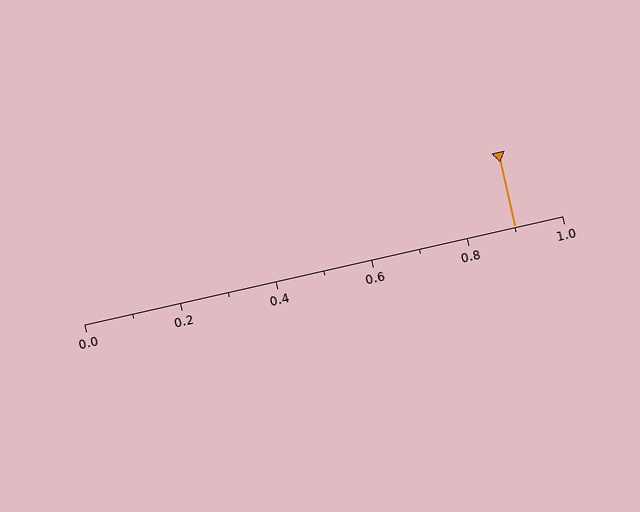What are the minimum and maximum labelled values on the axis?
The axis runs from 0.0 to 1.0.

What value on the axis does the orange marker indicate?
The marker indicates approximately 0.9.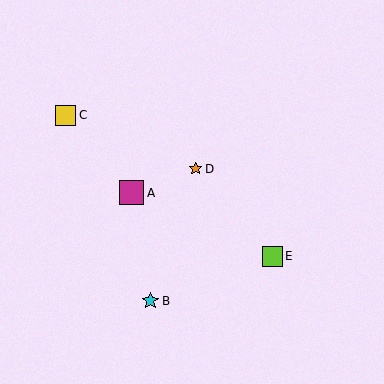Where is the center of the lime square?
The center of the lime square is at (272, 256).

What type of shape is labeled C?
Shape C is a yellow square.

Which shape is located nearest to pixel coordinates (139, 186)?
The magenta square (labeled A) at (132, 193) is nearest to that location.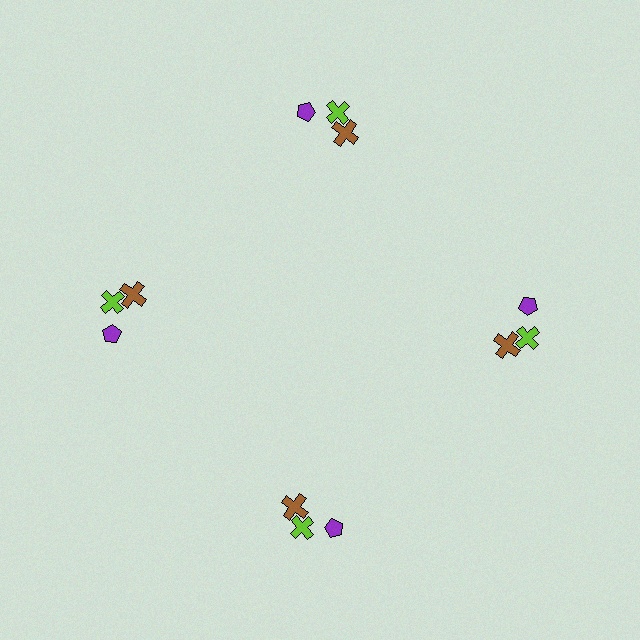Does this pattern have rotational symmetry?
Yes, this pattern has 4-fold rotational symmetry. It looks the same after rotating 90 degrees around the center.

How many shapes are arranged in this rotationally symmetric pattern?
There are 12 shapes, arranged in 4 groups of 3.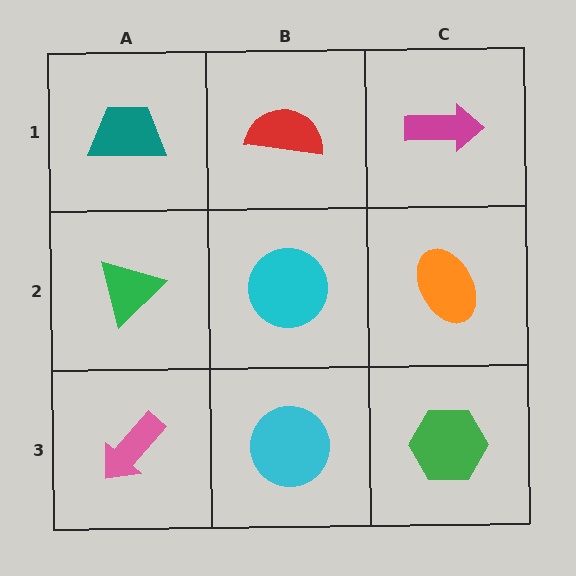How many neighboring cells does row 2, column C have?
3.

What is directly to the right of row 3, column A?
A cyan circle.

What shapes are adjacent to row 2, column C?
A magenta arrow (row 1, column C), a green hexagon (row 3, column C), a cyan circle (row 2, column B).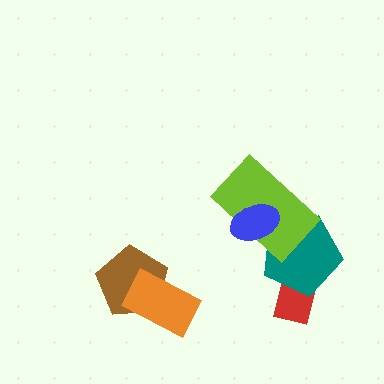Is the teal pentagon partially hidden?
Yes, it is partially covered by another shape.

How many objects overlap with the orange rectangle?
1 object overlaps with the orange rectangle.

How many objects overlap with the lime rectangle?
2 objects overlap with the lime rectangle.